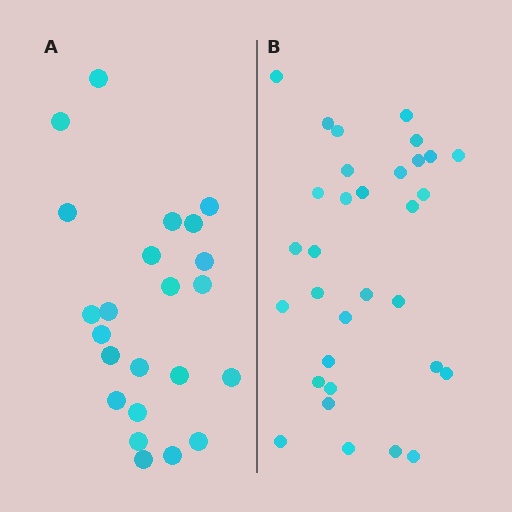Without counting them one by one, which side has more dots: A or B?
Region B (the right region) has more dots.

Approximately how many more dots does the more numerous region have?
Region B has roughly 8 or so more dots than region A.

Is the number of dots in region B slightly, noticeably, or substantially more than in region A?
Region B has noticeably more, but not dramatically so. The ratio is roughly 1.4 to 1.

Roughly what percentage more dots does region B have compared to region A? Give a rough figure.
About 40% more.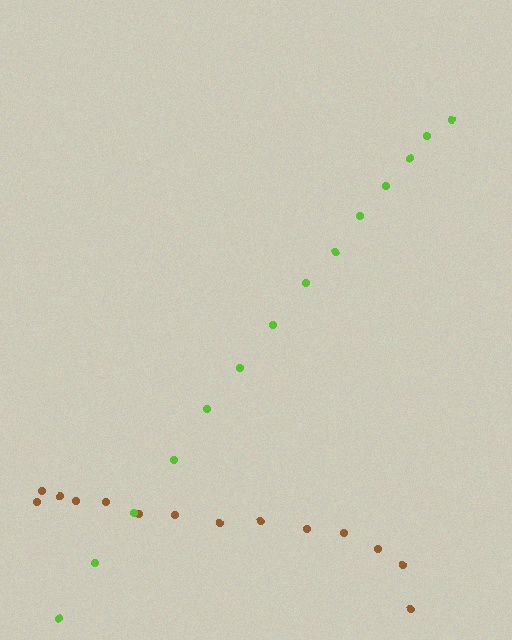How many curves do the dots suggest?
There are 2 distinct paths.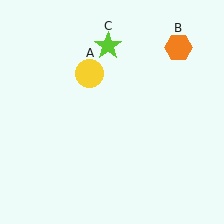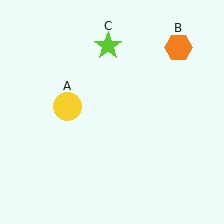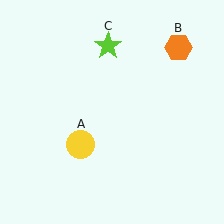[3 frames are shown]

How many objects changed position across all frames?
1 object changed position: yellow circle (object A).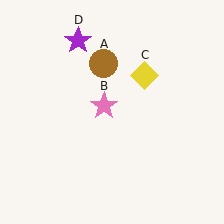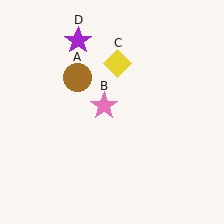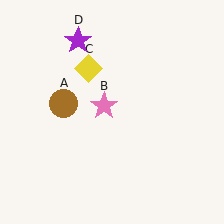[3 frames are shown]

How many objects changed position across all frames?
2 objects changed position: brown circle (object A), yellow diamond (object C).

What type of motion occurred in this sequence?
The brown circle (object A), yellow diamond (object C) rotated counterclockwise around the center of the scene.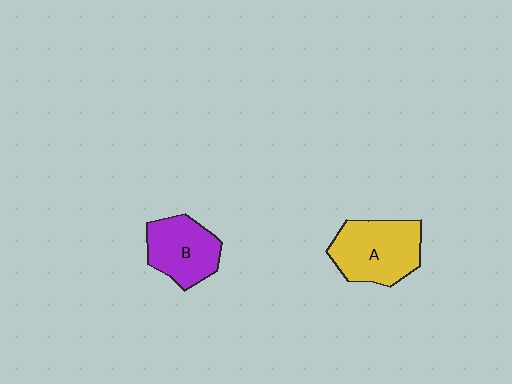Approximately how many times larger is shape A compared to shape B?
Approximately 1.3 times.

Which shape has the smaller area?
Shape B (purple).